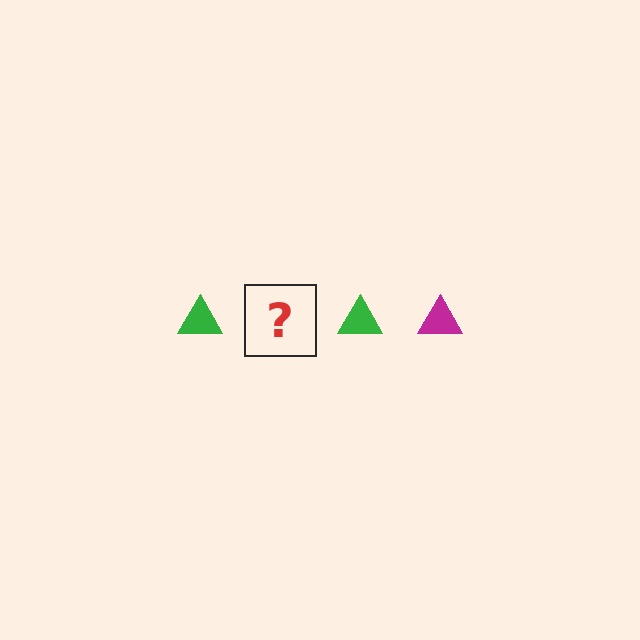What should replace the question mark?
The question mark should be replaced with a magenta triangle.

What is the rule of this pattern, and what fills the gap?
The rule is that the pattern cycles through green, magenta triangles. The gap should be filled with a magenta triangle.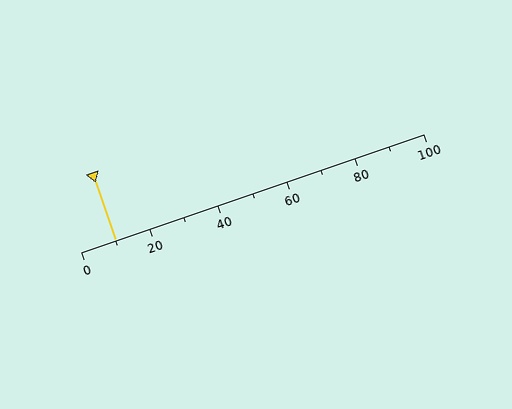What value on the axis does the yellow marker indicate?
The marker indicates approximately 10.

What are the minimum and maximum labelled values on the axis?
The axis runs from 0 to 100.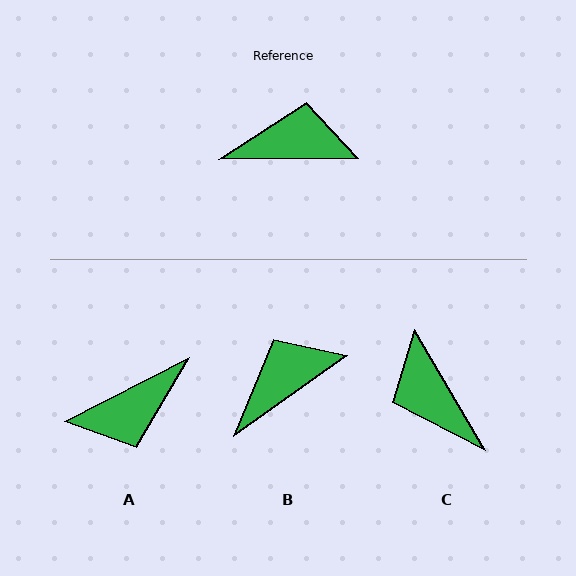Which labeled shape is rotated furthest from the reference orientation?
A, about 154 degrees away.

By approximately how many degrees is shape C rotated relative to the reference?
Approximately 120 degrees counter-clockwise.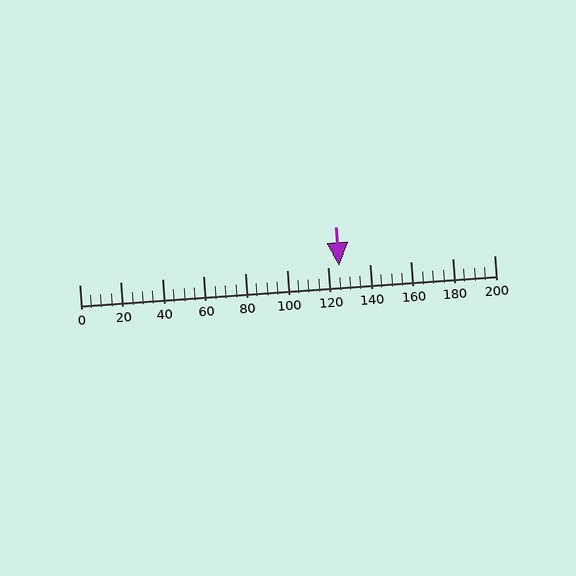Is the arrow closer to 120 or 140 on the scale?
The arrow is closer to 120.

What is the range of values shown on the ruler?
The ruler shows values from 0 to 200.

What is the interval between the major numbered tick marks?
The major tick marks are spaced 20 units apart.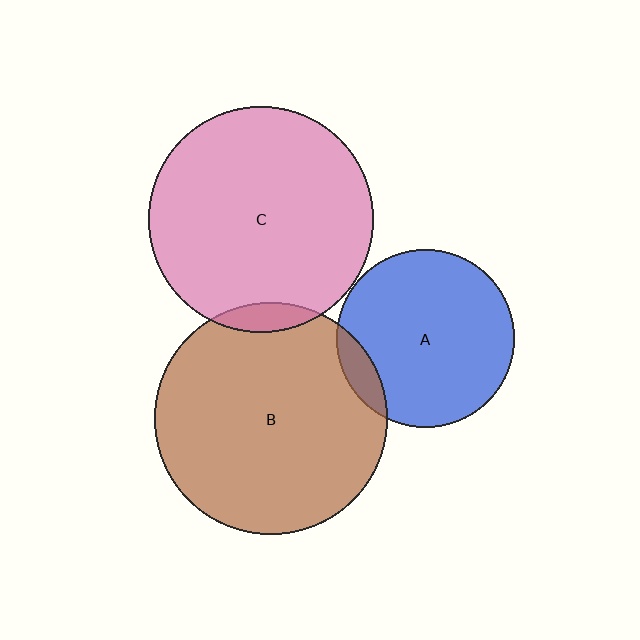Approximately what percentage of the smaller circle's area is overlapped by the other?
Approximately 10%.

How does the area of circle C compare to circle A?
Approximately 1.6 times.